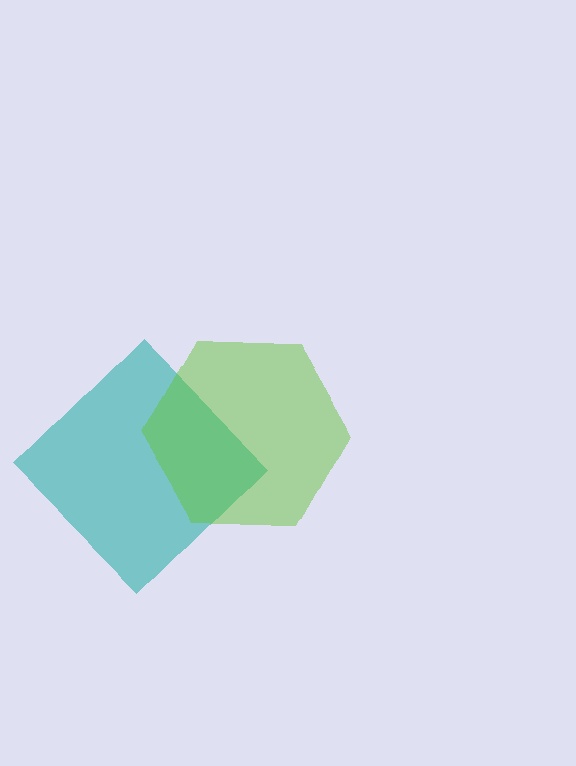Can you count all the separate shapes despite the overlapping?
Yes, there are 2 separate shapes.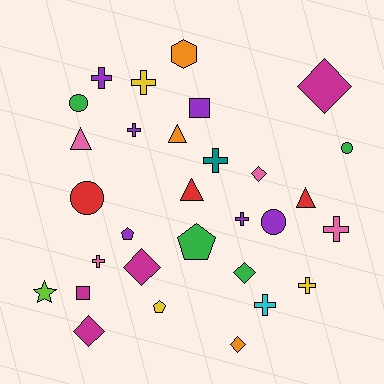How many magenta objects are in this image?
There are 4 magenta objects.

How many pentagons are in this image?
There are 3 pentagons.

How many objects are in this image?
There are 30 objects.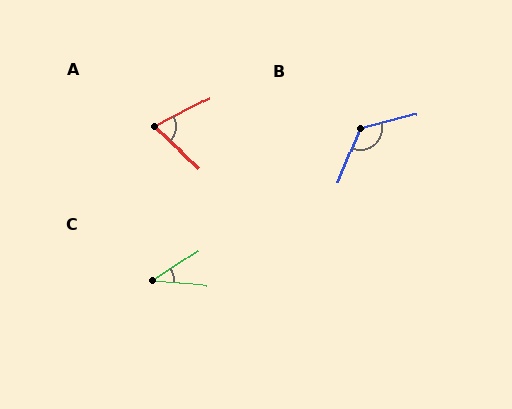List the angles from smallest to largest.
C (37°), A (70°), B (126°).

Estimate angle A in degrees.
Approximately 70 degrees.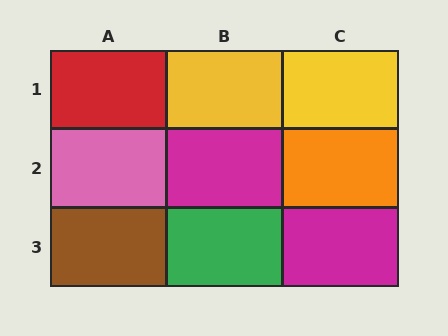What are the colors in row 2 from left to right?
Pink, magenta, orange.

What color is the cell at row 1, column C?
Yellow.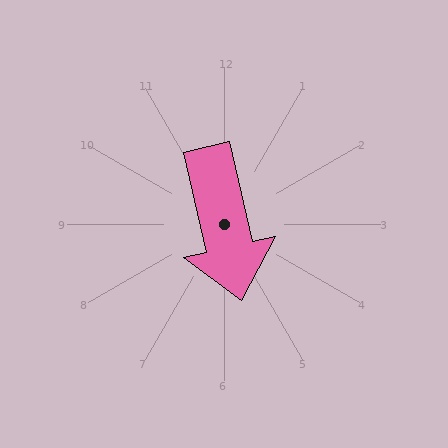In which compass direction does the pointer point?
South.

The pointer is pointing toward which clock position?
Roughly 6 o'clock.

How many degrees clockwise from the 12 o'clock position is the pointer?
Approximately 167 degrees.